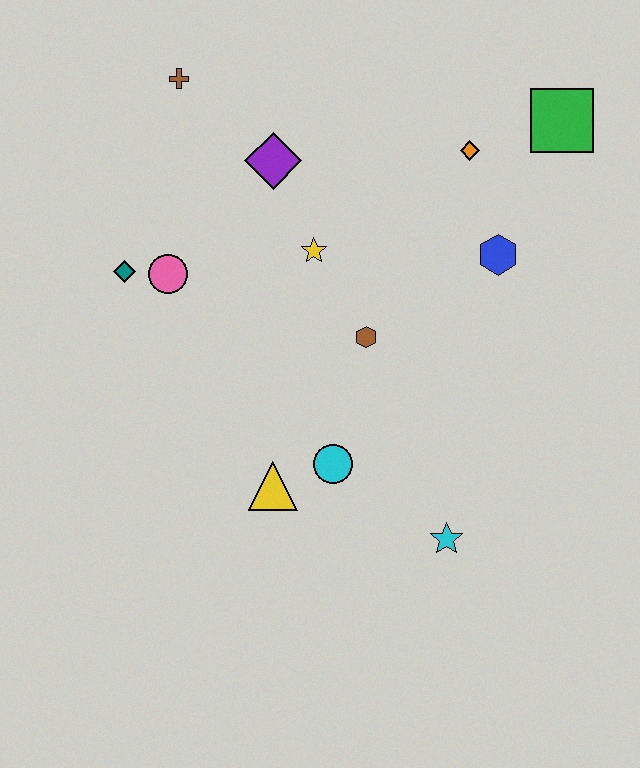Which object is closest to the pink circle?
The teal diamond is closest to the pink circle.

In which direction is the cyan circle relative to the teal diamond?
The cyan circle is to the right of the teal diamond.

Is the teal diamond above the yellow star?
No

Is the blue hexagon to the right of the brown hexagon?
Yes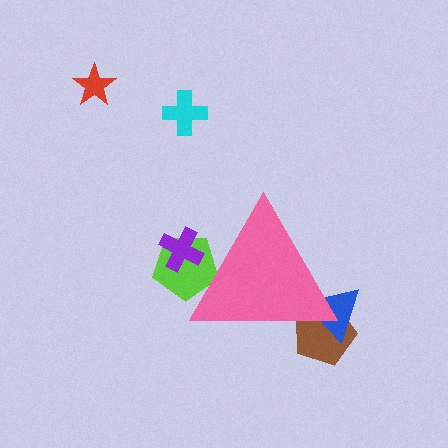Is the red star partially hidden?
No, the red star is fully visible.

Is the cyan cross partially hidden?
No, the cyan cross is fully visible.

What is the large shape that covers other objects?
A pink triangle.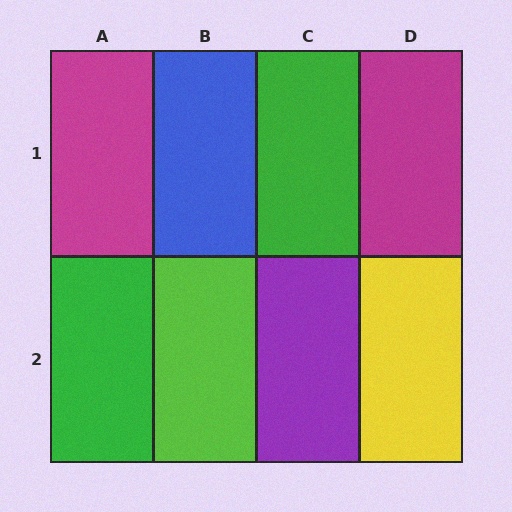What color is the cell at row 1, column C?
Green.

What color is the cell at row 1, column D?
Magenta.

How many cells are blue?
1 cell is blue.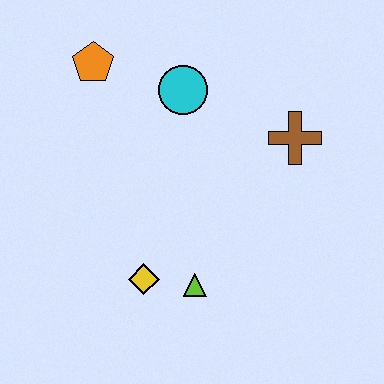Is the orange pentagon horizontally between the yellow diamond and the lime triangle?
No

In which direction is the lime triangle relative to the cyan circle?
The lime triangle is below the cyan circle.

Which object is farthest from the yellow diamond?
The orange pentagon is farthest from the yellow diamond.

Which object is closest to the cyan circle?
The orange pentagon is closest to the cyan circle.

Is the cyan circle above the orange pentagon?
No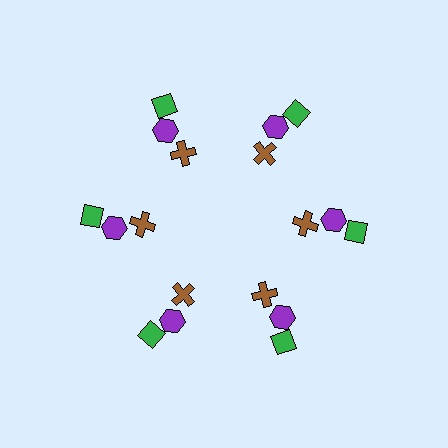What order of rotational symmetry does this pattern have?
This pattern has 6-fold rotational symmetry.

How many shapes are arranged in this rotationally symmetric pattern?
There are 18 shapes, arranged in 6 groups of 3.